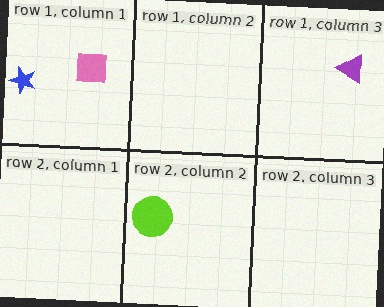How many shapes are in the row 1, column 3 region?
1.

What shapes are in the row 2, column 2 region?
The lime circle.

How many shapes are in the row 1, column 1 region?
2.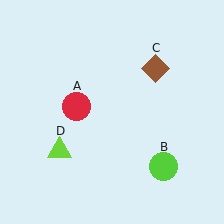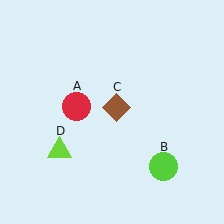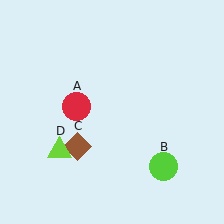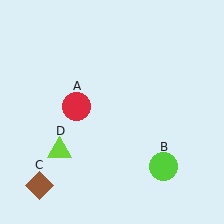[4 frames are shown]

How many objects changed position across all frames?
1 object changed position: brown diamond (object C).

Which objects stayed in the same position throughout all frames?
Red circle (object A) and lime circle (object B) and lime triangle (object D) remained stationary.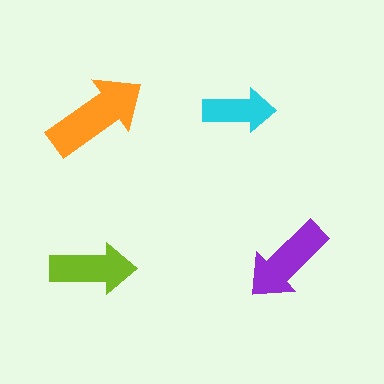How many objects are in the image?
There are 4 objects in the image.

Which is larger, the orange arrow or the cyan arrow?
The orange one.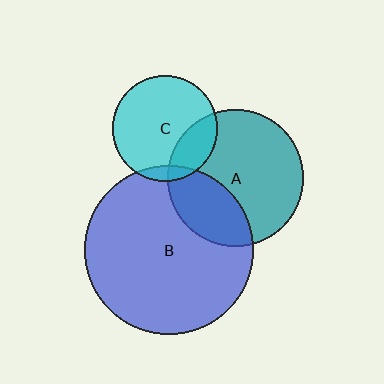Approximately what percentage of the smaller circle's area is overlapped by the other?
Approximately 30%.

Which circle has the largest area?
Circle B (blue).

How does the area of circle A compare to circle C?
Approximately 1.7 times.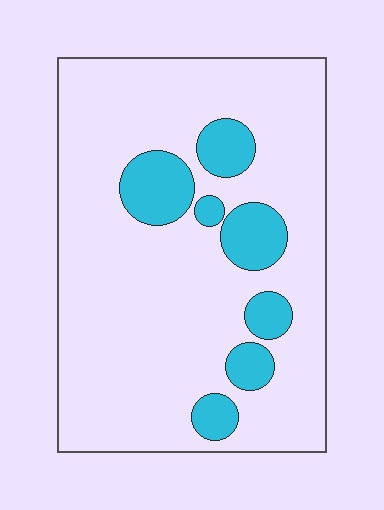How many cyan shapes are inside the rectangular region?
7.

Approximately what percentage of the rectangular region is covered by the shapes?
Approximately 15%.